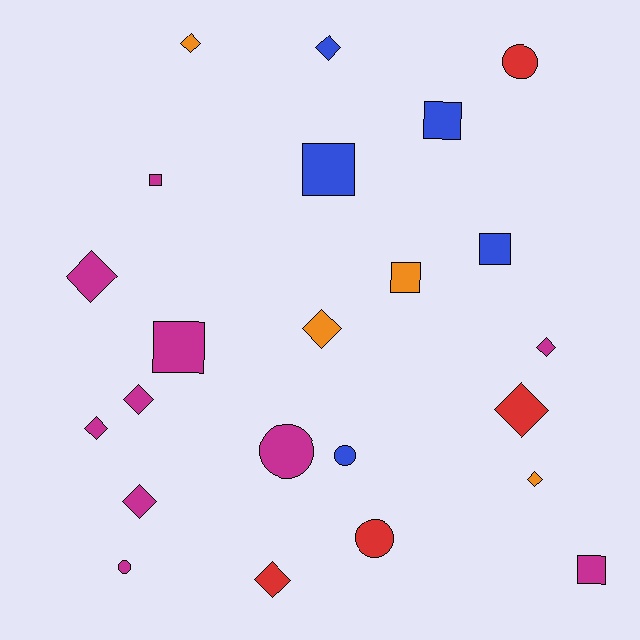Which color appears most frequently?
Magenta, with 10 objects.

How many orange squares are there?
There is 1 orange square.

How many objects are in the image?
There are 23 objects.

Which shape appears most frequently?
Diamond, with 11 objects.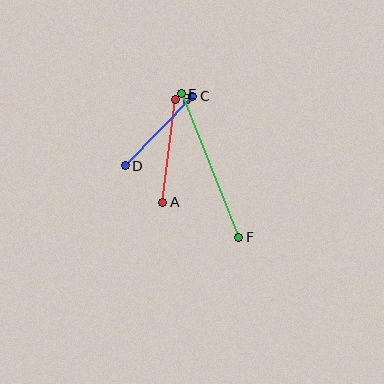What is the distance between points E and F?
The distance is approximately 154 pixels.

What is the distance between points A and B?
The distance is approximately 104 pixels.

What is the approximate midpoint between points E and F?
The midpoint is at approximately (210, 166) pixels.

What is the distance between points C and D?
The distance is approximately 97 pixels.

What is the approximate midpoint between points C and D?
The midpoint is at approximately (159, 131) pixels.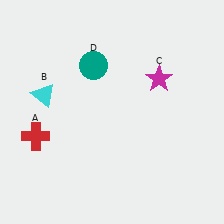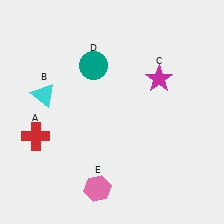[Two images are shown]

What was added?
A pink hexagon (E) was added in Image 2.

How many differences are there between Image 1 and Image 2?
There is 1 difference between the two images.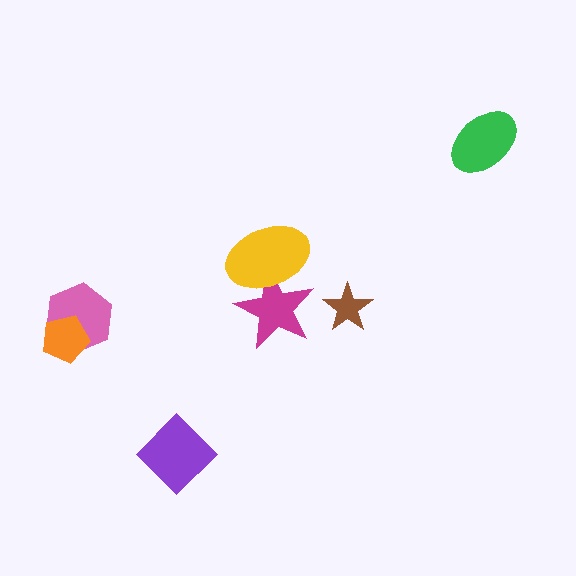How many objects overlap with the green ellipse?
0 objects overlap with the green ellipse.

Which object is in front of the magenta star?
The yellow ellipse is in front of the magenta star.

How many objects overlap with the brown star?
0 objects overlap with the brown star.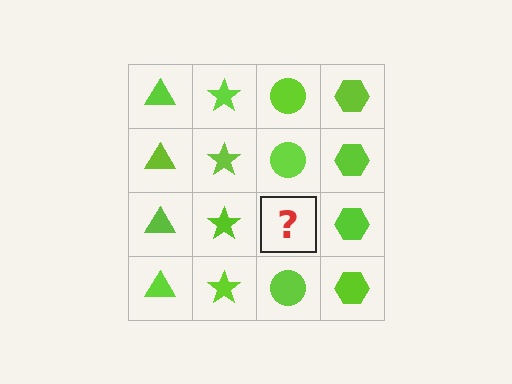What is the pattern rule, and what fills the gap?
The rule is that each column has a consistent shape. The gap should be filled with a lime circle.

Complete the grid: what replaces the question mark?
The question mark should be replaced with a lime circle.